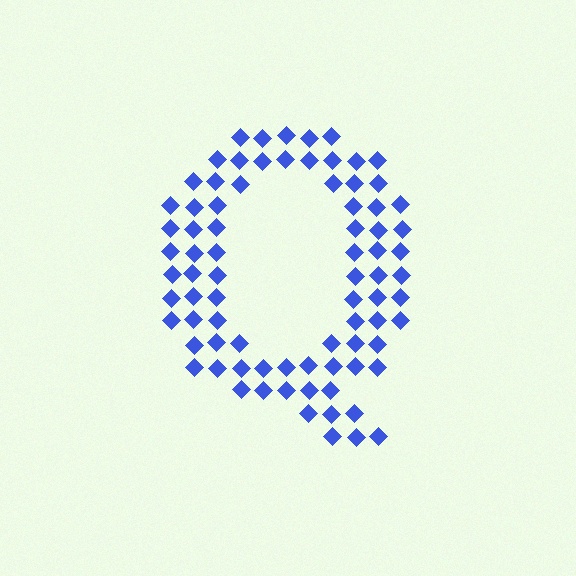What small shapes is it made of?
It is made of small diamonds.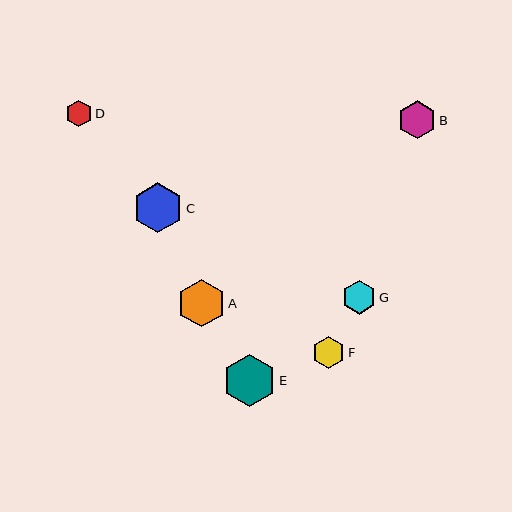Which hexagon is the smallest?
Hexagon D is the smallest with a size of approximately 26 pixels.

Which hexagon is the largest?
Hexagon E is the largest with a size of approximately 53 pixels.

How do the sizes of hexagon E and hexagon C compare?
Hexagon E and hexagon C are approximately the same size.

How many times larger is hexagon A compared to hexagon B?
Hexagon A is approximately 1.2 times the size of hexagon B.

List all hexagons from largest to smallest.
From largest to smallest: E, C, A, B, G, F, D.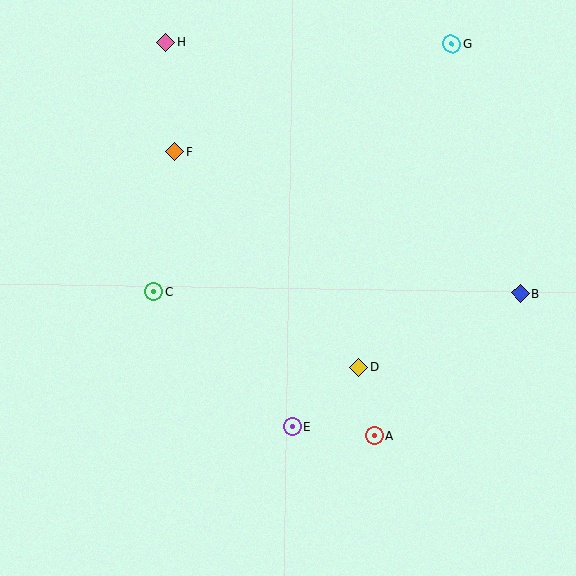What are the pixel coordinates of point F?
Point F is at (175, 152).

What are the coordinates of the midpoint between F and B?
The midpoint between F and B is at (348, 223).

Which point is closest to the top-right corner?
Point G is closest to the top-right corner.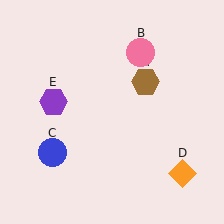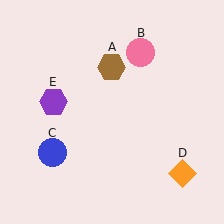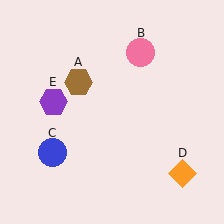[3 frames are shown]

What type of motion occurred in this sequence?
The brown hexagon (object A) rotated counterclockwise around the center of the scene.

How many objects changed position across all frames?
1 object changed position: brown hexagon (object A).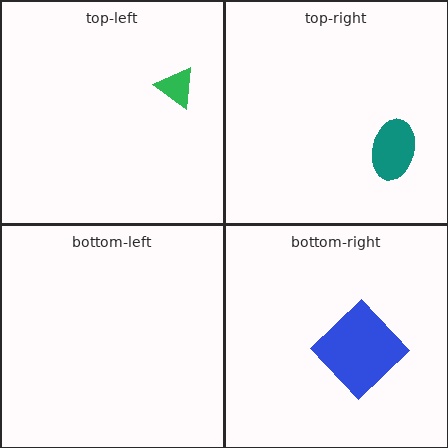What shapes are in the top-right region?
The teal ellipse.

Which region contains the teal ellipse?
The top-right region.